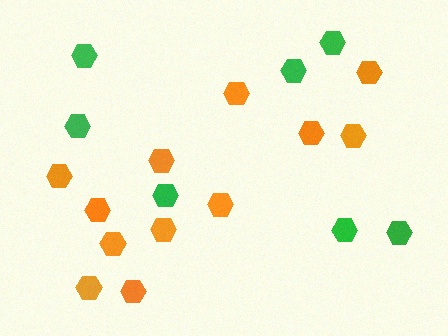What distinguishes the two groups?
There are 2 groups: one group of green hexagons (7) and one group of orange hexagons (12).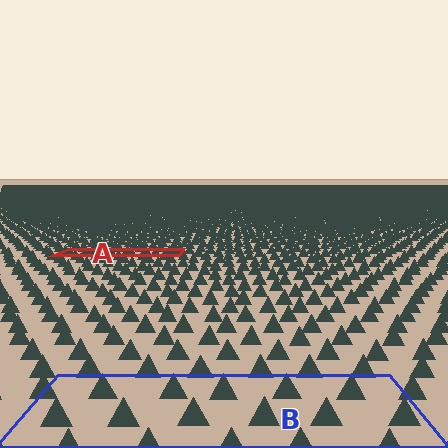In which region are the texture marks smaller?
The texture marks are smaller in region A, because it is farther away.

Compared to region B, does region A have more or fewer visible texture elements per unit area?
Region A has more texture elements per unit area — they are packed more densely because it is farther away.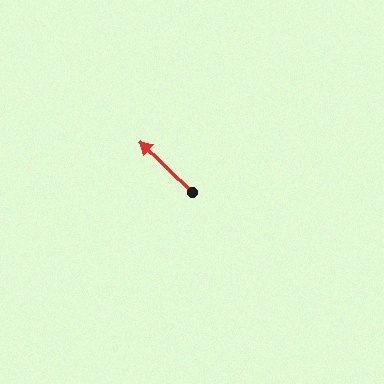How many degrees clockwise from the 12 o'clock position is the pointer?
Approximately 314 degrees.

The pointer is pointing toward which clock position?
Roughly 10 o'clock.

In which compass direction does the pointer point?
Northwest.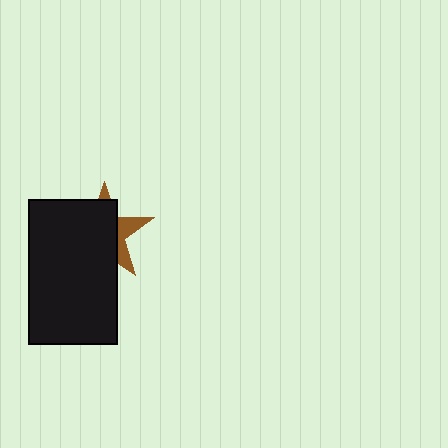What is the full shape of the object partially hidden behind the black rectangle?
The partially hidden object is a brown star.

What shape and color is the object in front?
The object in front is a black rectangle.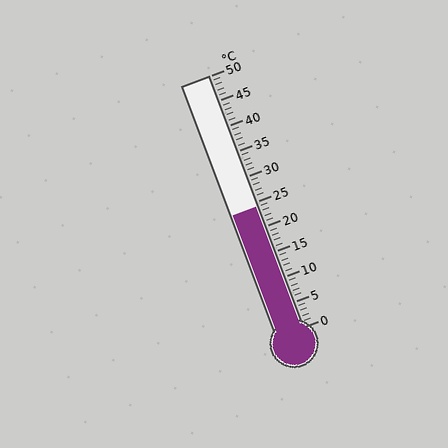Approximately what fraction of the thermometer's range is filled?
The thermometer is filled to approximately 50% of its range.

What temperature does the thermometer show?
The thermometer shows approximately 24°C.